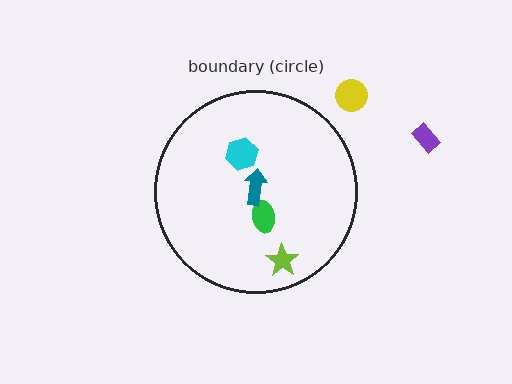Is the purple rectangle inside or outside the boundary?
Outside.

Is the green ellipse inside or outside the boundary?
Inside.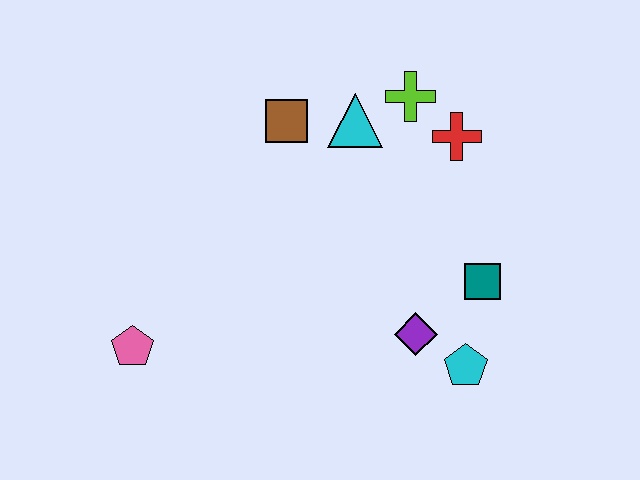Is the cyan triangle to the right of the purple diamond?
No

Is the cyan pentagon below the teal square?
Yes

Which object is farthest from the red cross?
The pink pentagon is farthest from the red cross.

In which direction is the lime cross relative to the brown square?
The lime cross is to the right of the brown square.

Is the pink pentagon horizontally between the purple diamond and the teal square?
No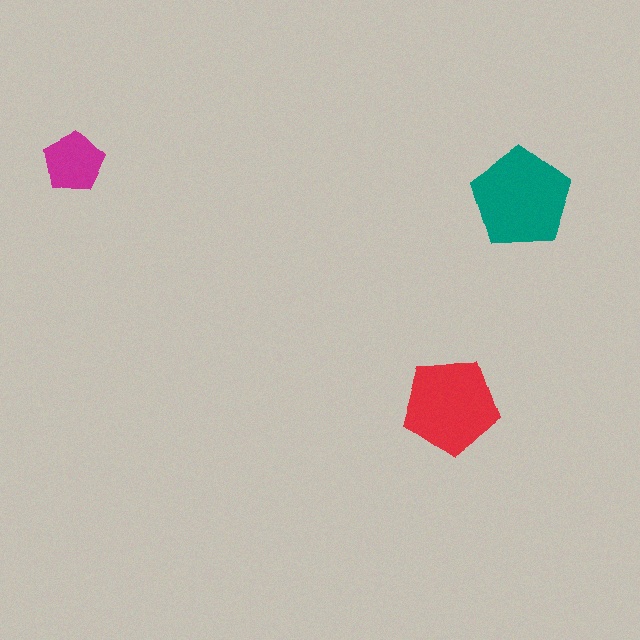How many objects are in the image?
There are 3 objects in the image.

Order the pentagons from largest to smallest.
the teal one, the red one, the magenta one.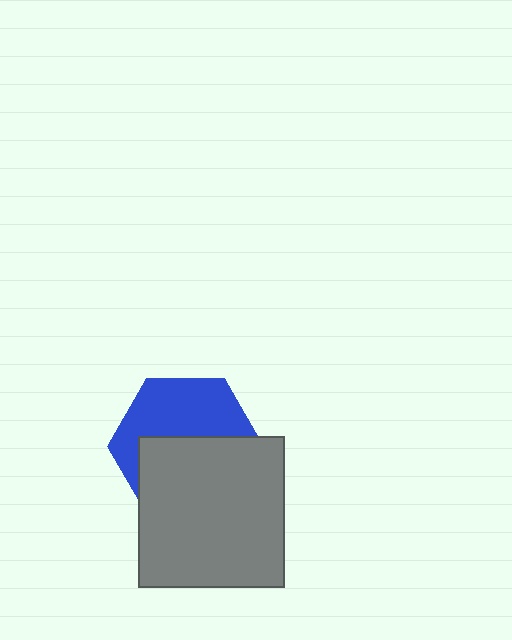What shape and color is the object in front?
The object in front is a gray rectangle.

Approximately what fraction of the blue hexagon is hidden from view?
Roughly 53% of the blue hexagon is hidden behind the gray rectangle.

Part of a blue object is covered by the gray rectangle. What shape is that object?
It is a hexagon.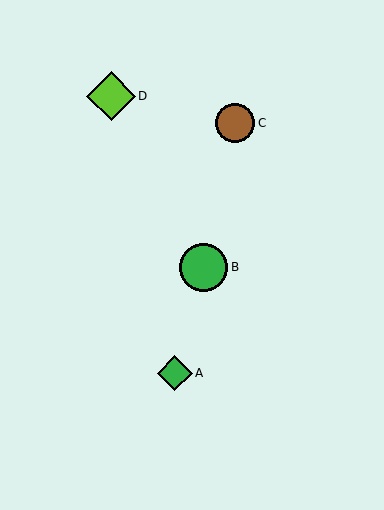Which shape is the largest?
The green circle (labeled B) is the largest.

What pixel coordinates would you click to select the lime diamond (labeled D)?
Click at (111, 96) to select the lime diamond D.